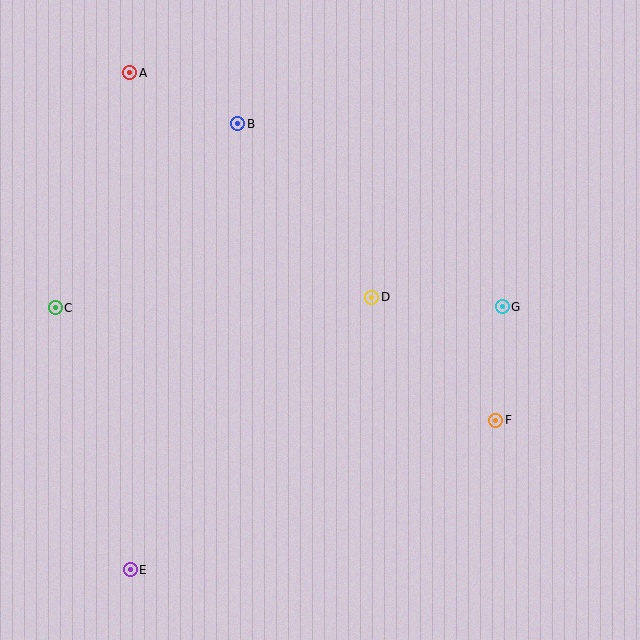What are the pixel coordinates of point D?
Point D is at (372, 297).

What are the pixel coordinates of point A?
Point A is at (130, 73).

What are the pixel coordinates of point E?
Point E is at (130, 570).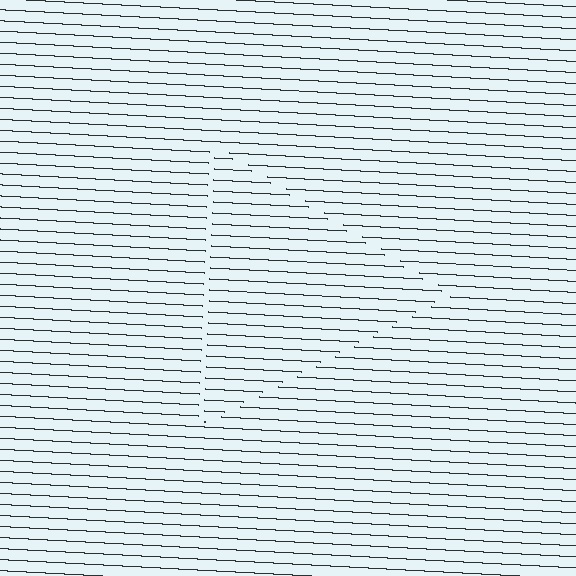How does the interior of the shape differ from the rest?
The interior of the shape contains the same grating, shifted by half a period — the contour is defined by the phase discontinuity where line-ends from the inner and outer gratings abut.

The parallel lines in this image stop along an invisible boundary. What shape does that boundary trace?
An illusory triangle. The interior of the shape contains the same grating, shifted by half a period — the contour is defined by the phase discontinuity where line-ends from the inner and outer gratings abut.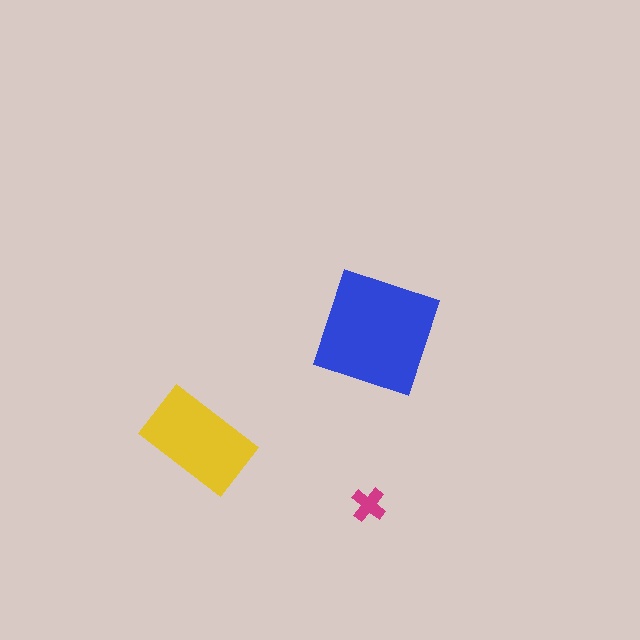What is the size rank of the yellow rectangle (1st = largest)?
2nd.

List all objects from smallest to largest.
The magenta cross, the yellow rectangle, the blue square.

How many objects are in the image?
There are 3 objects in the image.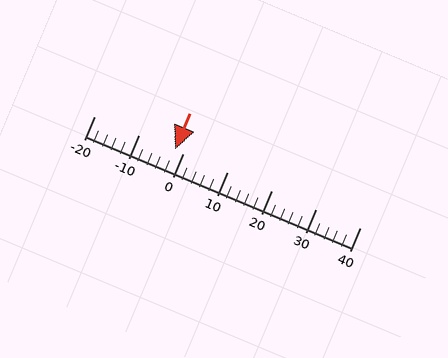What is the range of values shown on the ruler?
The ruler shows values from -20 to 40.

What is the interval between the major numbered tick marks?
The major tick marks are spaced 10 units apart.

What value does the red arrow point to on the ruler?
The red arrow points to approximately -2.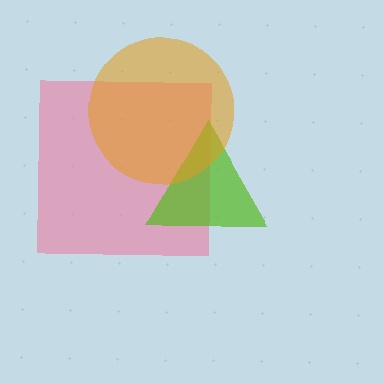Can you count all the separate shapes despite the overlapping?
Yes, there are 3 separate shapes.